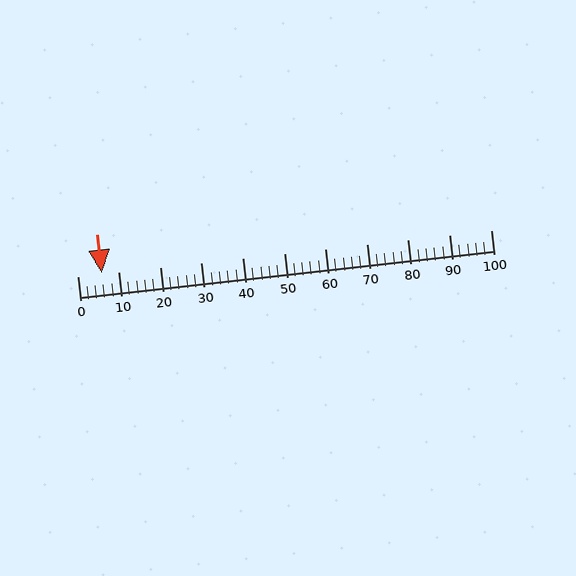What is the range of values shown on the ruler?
The ruler shows values from 0 to 100.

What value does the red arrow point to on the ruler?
The red arrow points to approximately 6.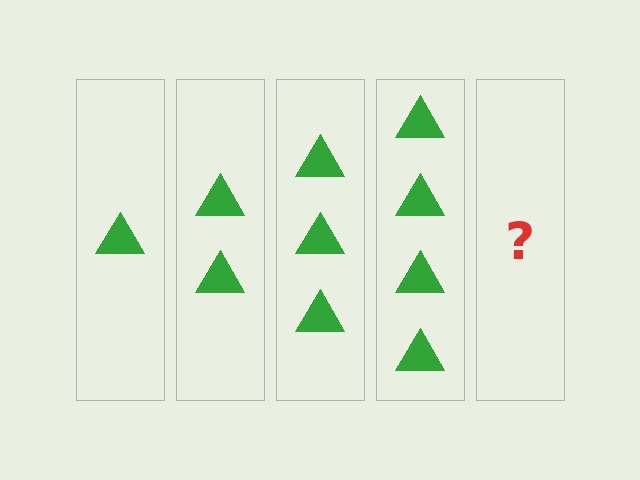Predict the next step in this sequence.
The next step is 5 triangles.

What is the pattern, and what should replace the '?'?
The pattern is that each step adds one more triangle. The '?' should be 5 triangles.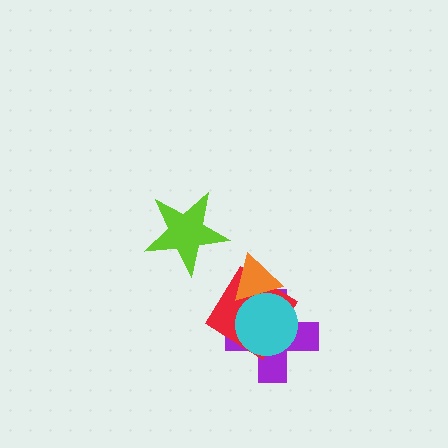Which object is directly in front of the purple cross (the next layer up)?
The red diamond is directly in front of the purple cross.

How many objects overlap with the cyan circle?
3 objects overlap with the cyan circle.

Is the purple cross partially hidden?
Yes, it is partially covered by another shape.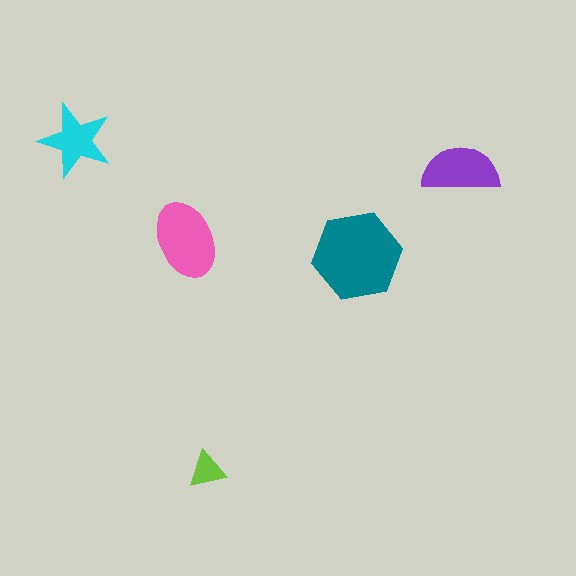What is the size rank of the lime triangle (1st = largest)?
5th.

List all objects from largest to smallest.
The teal hexagon, the pink ellipse, the purple semicircle, the cyan star, the lime triangle.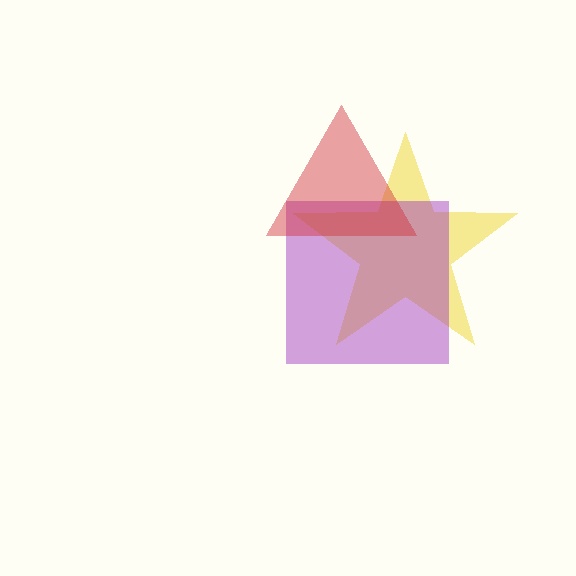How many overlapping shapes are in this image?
There are 3 overlapping shapes in the image.